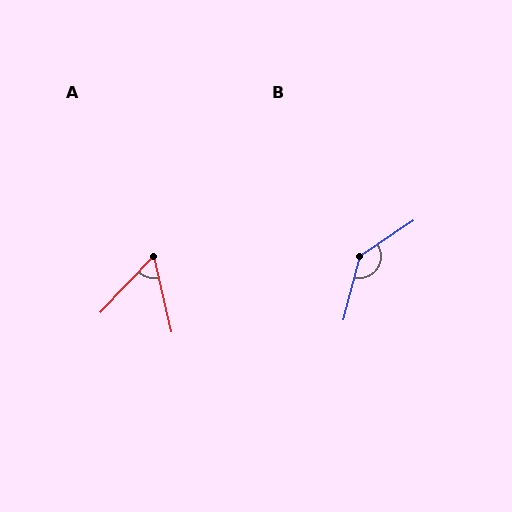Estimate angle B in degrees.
Approximately 139 degrees.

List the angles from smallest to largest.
A (56°), B (139°).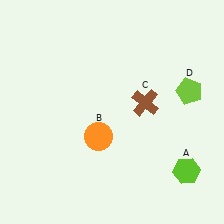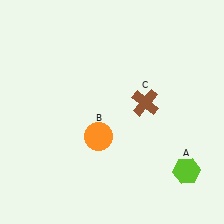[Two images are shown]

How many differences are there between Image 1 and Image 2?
There is 1 difference between the two images.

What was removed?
The lime pentagon (D) was removed in Image 2.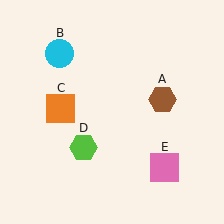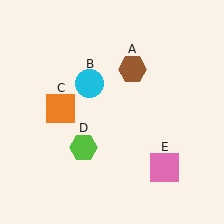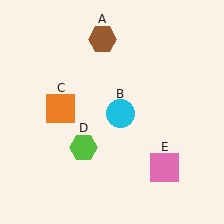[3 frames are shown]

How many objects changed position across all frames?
2 objects changed position: brown hexagon (object A), cyan circle (object B).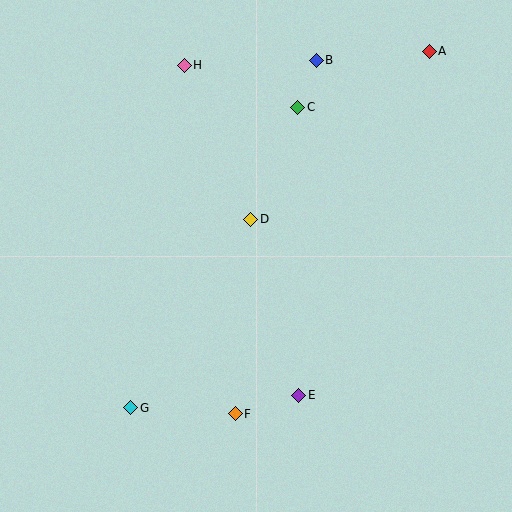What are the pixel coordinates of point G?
Point G is at (131, 408).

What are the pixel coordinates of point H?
Point H is at (184, 66).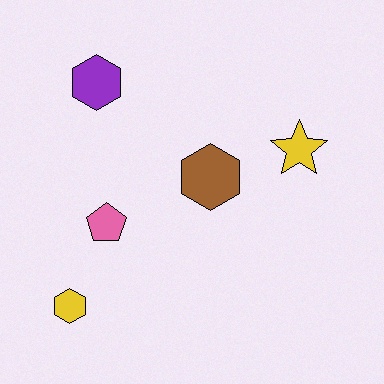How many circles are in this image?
There are no circles.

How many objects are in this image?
There are 5 objects.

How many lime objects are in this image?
There are no lime objects.